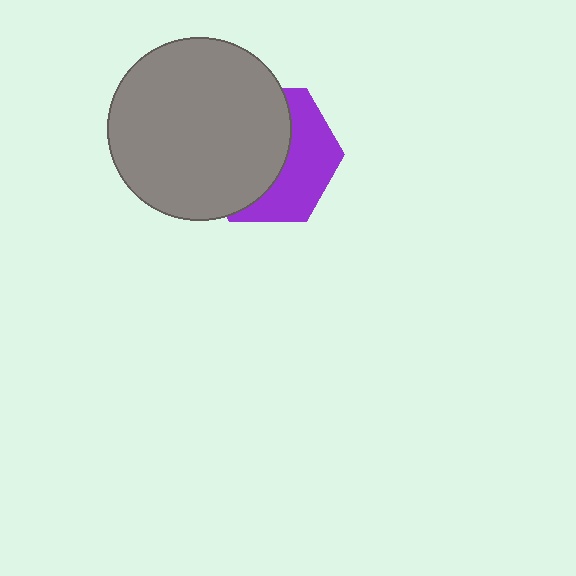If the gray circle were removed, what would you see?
You would see the complete purple hexagon.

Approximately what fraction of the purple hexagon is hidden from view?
Roughly 58% of the purple hexagon is hidden behind the gray circle.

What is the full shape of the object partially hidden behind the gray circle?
The partially hidden object is a purple hexagon.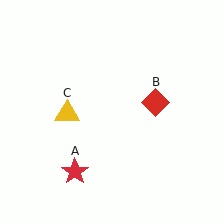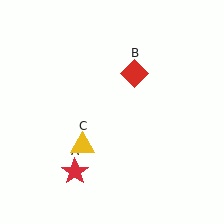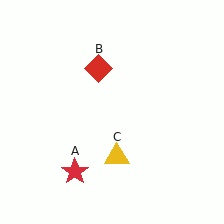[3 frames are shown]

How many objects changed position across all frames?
2 objects changed position: red diamond (object B), yellow triangle (object C).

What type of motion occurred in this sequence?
The red diamond (object B), yellow triangle (object C) rotated counterclockwise around the center of the scene.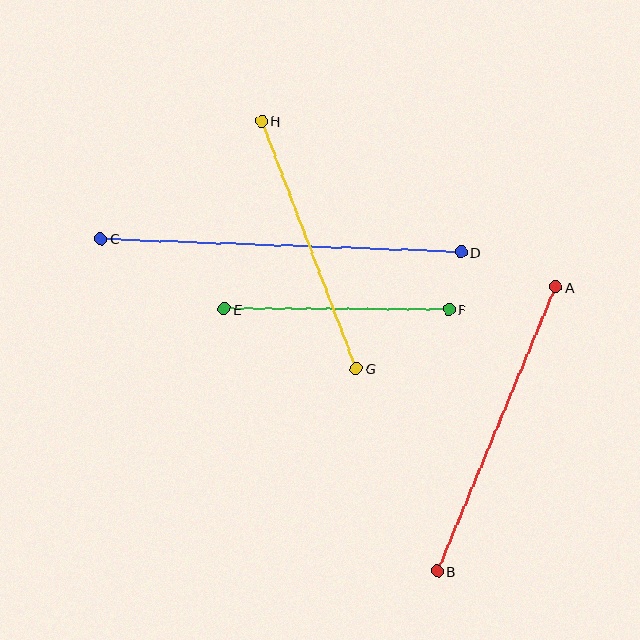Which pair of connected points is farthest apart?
Points C and D are farthest apart.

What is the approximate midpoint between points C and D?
The midpoint is at approximately (281, 245) pixels.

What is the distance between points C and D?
The distance is approximately 360 pixels.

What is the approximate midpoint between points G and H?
The midpoint is at approximately (309, 245) pixels.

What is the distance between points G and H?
The distance is approximately 265 pixels.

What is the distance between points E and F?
The distance is approximately 225 pixels.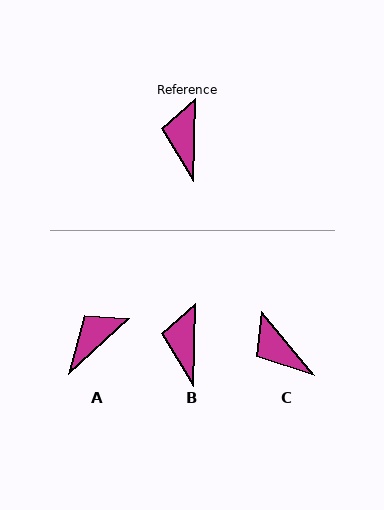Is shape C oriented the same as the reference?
No, it is off by about 42 degrees.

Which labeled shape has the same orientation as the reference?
B.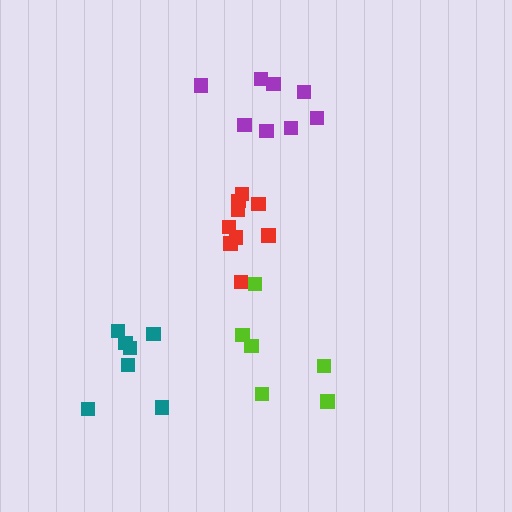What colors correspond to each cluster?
The clusters are colored: purple, lime, red, teal.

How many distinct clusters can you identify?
There are 4 distinct clusters.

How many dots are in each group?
Group 1: 8 dots, Group 2: 6 dots, Group 3: 9 dots, Group 4: 7 dots (30 total).